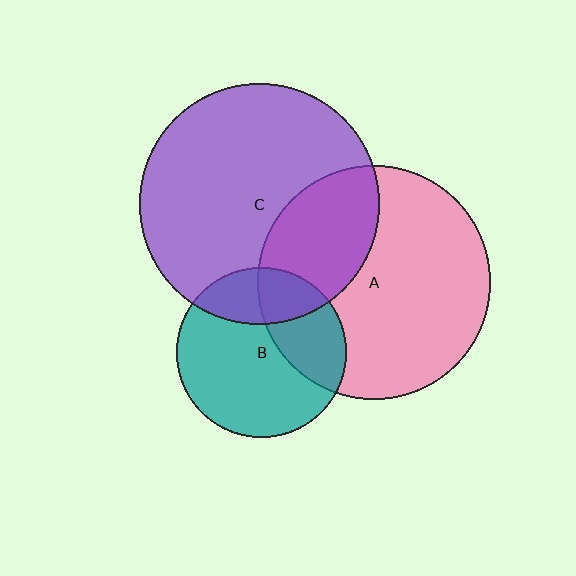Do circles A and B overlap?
Yes.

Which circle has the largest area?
Circle C (purple).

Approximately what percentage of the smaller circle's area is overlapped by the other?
Approximately 30%.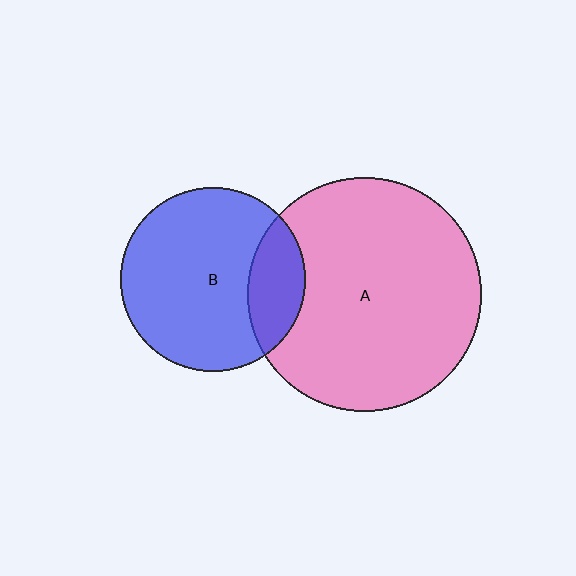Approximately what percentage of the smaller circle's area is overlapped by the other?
Approximately 20%.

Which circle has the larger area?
Circle A (pink).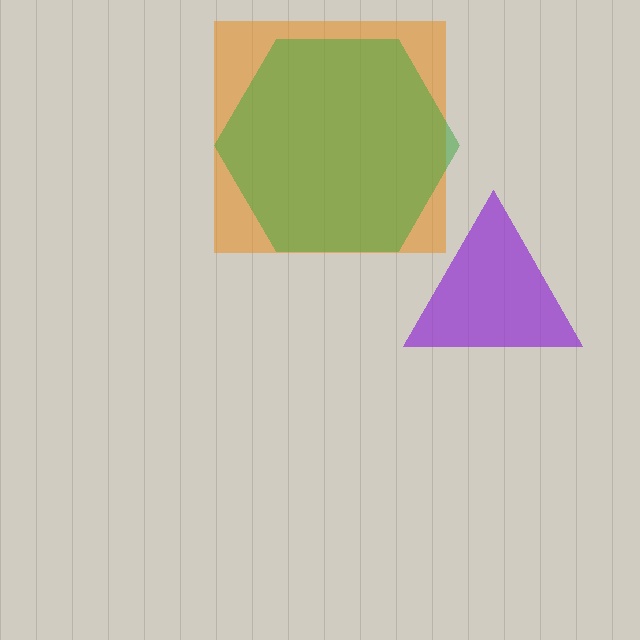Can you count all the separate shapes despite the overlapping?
Yes, there are 3 separate shapes.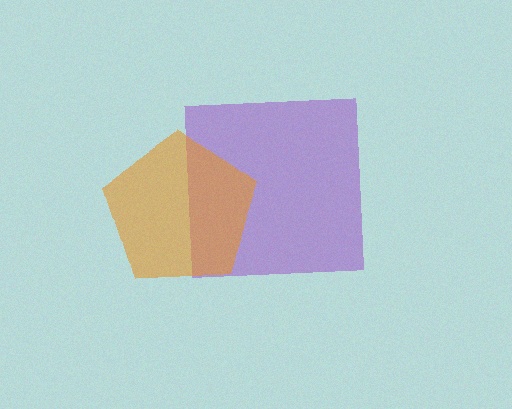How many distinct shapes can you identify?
There are 2 distinct shapes: a purple square, an orange pentagon.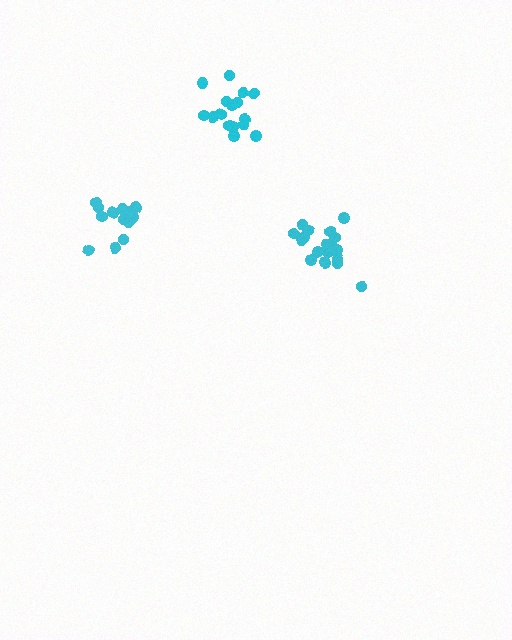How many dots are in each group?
Group 1: 14 dots, Group 2: 18 dots, Group 3: 17 dots (49 total).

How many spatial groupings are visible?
There are 3 spatial groupings.